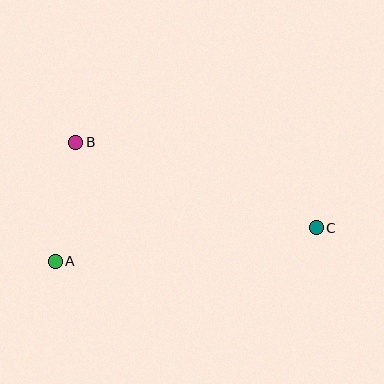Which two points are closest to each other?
Points A and B are closest to each other.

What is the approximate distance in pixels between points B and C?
The distance between B and C is approximately 255 pixels.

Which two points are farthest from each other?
Points A and C are farthest from each other.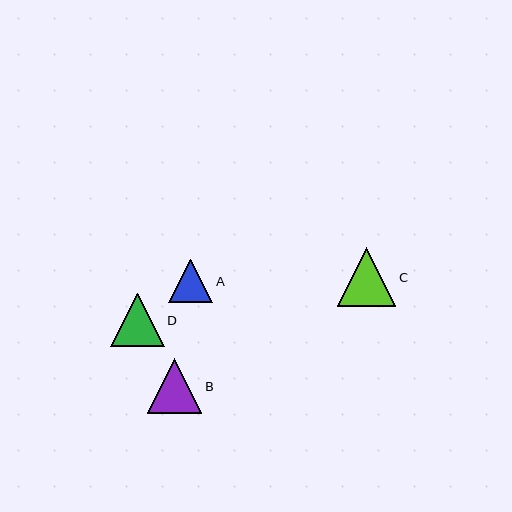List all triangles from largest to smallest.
From largest to smallest: C, B, D, A.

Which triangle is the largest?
Triangle C is the largest with a size of approximately 59 pixels.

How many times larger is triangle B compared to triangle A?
Triangle B is approximately 1.2 times the size of triangle A.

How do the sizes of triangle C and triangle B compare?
Triangle C and triangle B are approximately the same size.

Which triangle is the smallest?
Triangle A is the smallest with a size of approximately 44 pixels.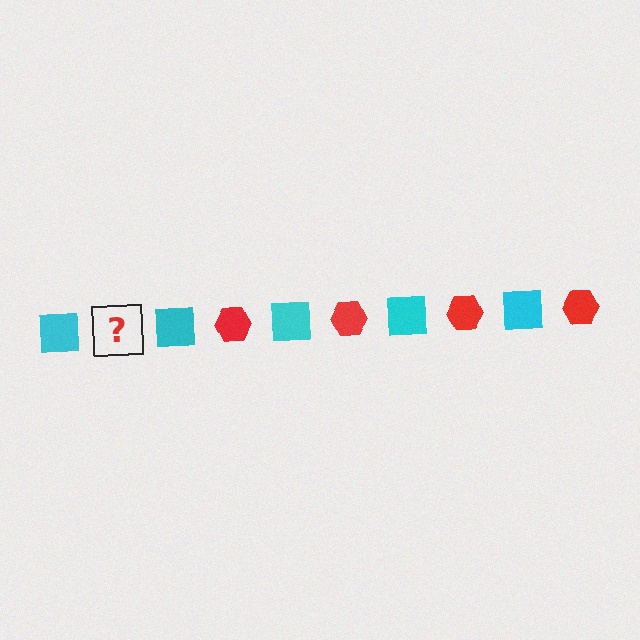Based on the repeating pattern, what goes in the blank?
The blank should be a red hexagon.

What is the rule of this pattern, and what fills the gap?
The rule is that the pattern alternates between cyan square and red hexagon. The gap should be filled with a red hexagon.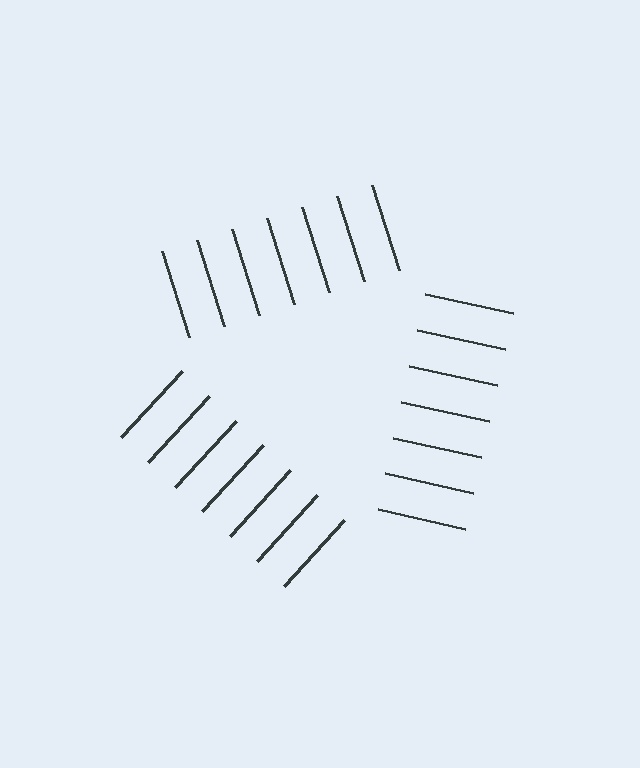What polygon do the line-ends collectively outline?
An illusory triangle — the line segments terminate on its edges but no continuous stroke is drawn.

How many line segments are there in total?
21 — 7 along each of the 3 edges.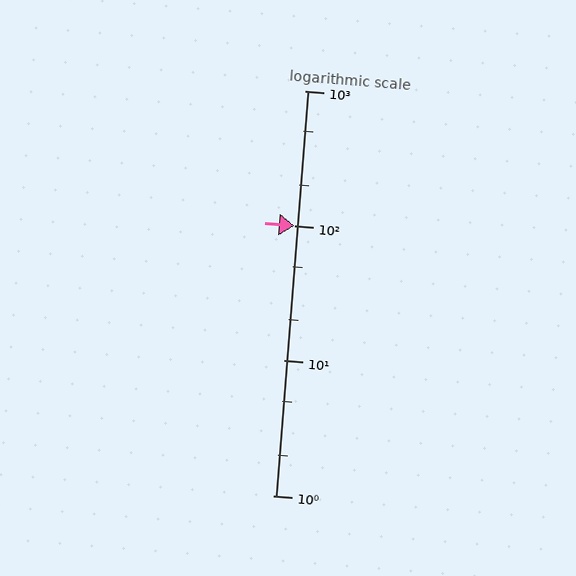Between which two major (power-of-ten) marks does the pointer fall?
The pointer is between 100 and 1000.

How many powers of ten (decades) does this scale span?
The scale spans 3 decades, from 1 to 1000.